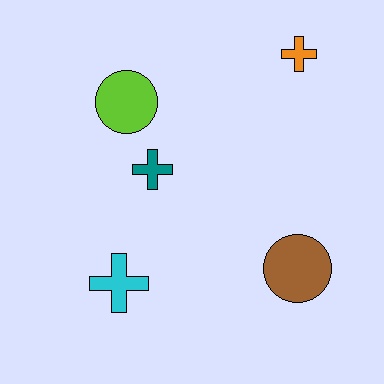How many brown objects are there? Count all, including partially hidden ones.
There is 1 brown object.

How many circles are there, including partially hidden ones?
There are 2 circles.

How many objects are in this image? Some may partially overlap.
There are 5 objects.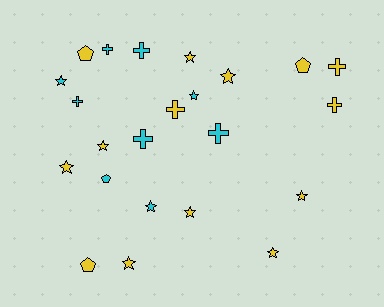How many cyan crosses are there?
There are 5 cyan crosses.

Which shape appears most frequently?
Star, with 11 objects.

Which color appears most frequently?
Yellow, with 14 objects.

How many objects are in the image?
There are 23 objects.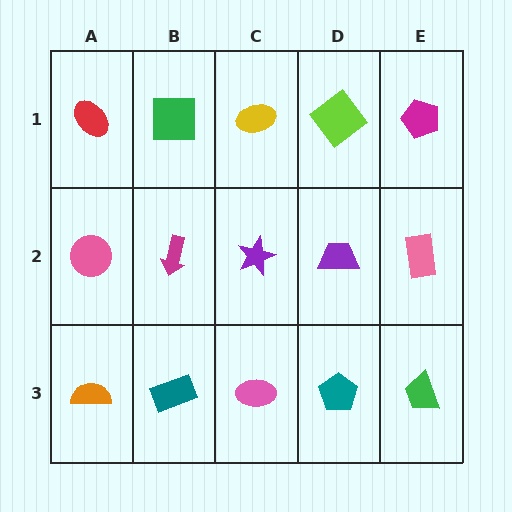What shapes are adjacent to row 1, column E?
A pink rectangle (row 2, column E), a lime diamond (row 1, column D).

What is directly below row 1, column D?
A purple trapezoid.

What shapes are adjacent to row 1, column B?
A magenta arrow (row 2, column B), a red ellipse (row 1, column A), a yellow ellipse (row 1, column C).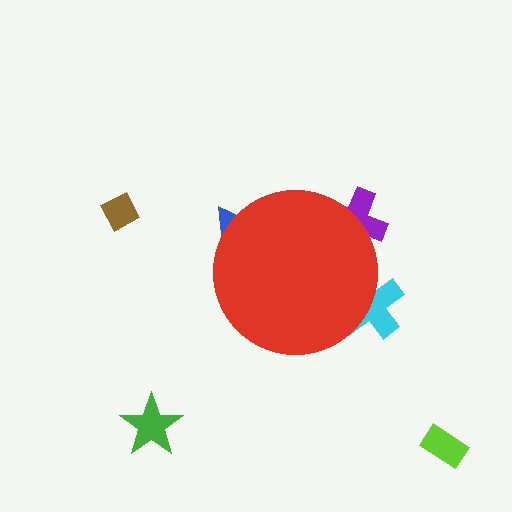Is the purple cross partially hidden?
Yes, the purple cross is partially hidden behind the red circle.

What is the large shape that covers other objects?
A red circle.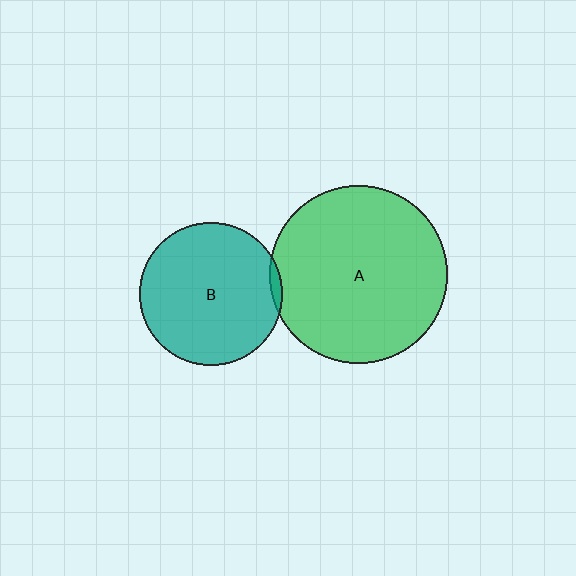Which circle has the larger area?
Circle A (green).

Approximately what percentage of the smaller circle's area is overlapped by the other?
Approximately 5%.